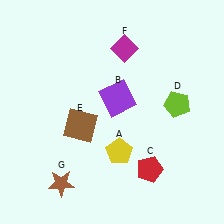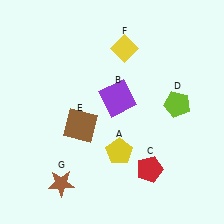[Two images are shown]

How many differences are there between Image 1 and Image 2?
There is 1 difference between the two images.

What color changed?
The diamond (F) changed from magenta in Image 1 to yellow in Image 2.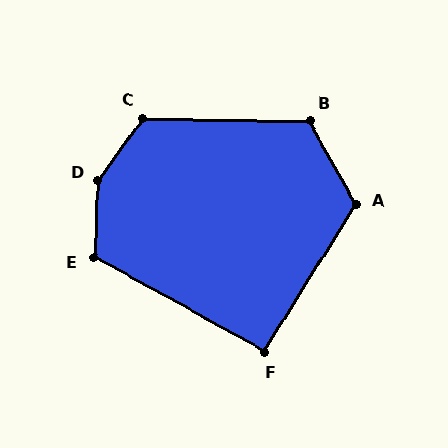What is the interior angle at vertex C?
Approximately 125 degrees (obtuse).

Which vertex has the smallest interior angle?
F, at approximately 93 degrees.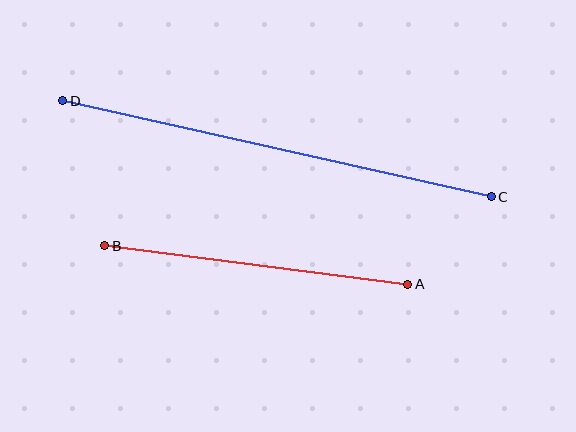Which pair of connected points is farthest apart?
Points C and D are farthest apart.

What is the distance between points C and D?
The distance is approximately 439 pixels.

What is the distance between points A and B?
The distance is approximately 306 pixels.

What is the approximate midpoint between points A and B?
The midpoint is at approximately (256, 265) pixels.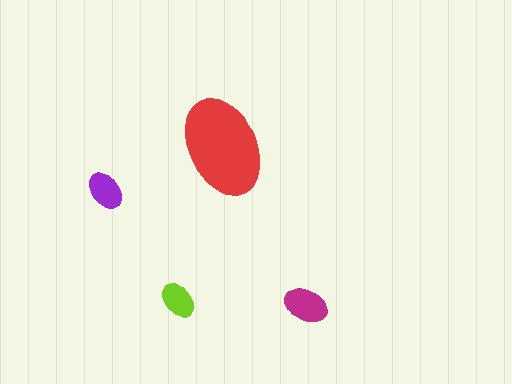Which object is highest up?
The red ellipse is topmost.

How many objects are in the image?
There are 4 objects in the image.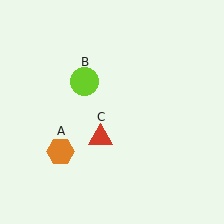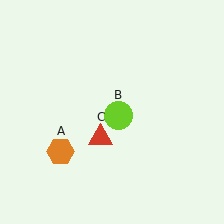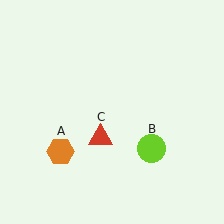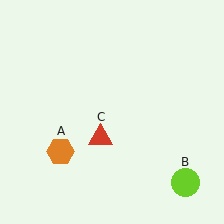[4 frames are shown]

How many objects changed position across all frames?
1 object changed position: lime circle (object B).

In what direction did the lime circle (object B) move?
The lime circle (object B) moved down and to the right.